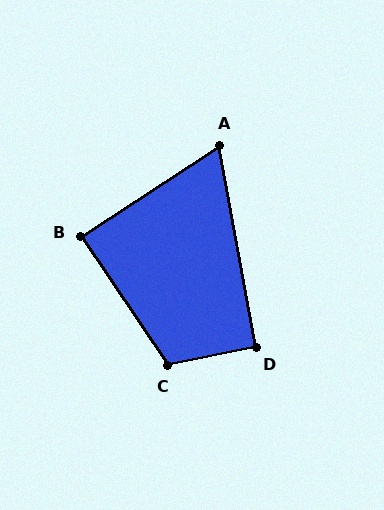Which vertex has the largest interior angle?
C, at approximately 113 degrees.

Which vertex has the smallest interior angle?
A, at approximately 67 degrees.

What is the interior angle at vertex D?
Approximately 91 degrees (approximately right).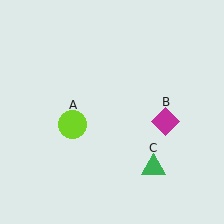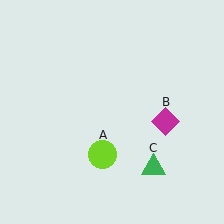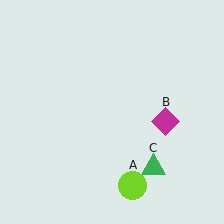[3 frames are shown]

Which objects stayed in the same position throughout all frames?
Magenta diamond (object B) and green triangle (object C) remained stationary.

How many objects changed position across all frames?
1 object changed position: lime circle (object A).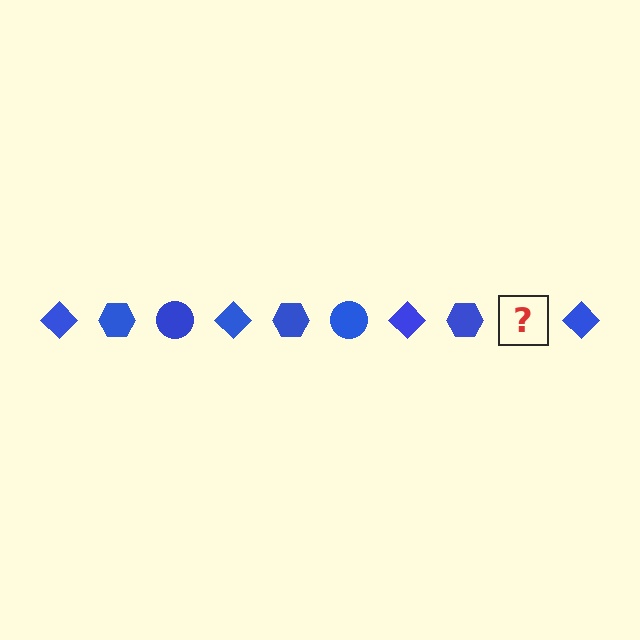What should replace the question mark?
The question mark should be replaced with a blue circle.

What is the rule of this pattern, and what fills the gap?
The rule is that the pattern cycles through diamond, hexagon, circle shapes in blue. The gap should be filled with a blue circle.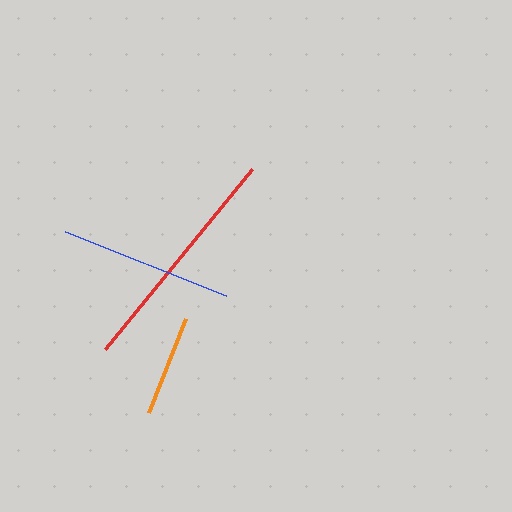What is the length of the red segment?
The red segment is approximately 233 pixels long.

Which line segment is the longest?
The red line is the longest at approximately 233 pixels.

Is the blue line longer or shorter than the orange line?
The blue line is longer than the orange line.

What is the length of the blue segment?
The blue segment is approximately 173 pixels long.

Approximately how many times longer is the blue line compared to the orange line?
The blue line is approximately 1.7 times the length of the orange line.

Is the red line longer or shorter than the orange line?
The red line is longer than the orange line.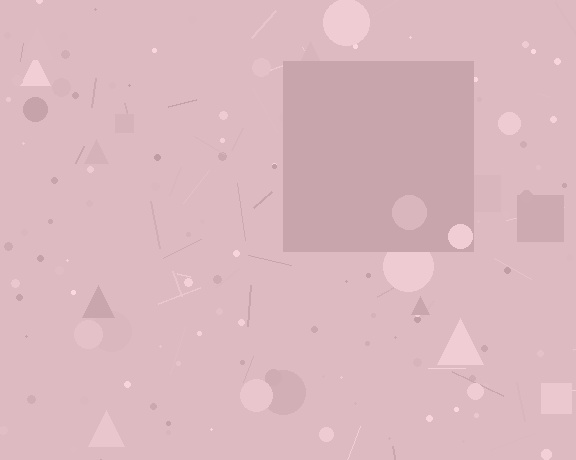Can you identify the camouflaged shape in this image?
The camouflaged shape is a square.